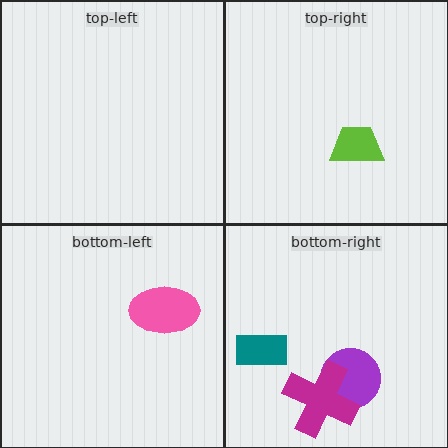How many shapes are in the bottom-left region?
1.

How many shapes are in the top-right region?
1.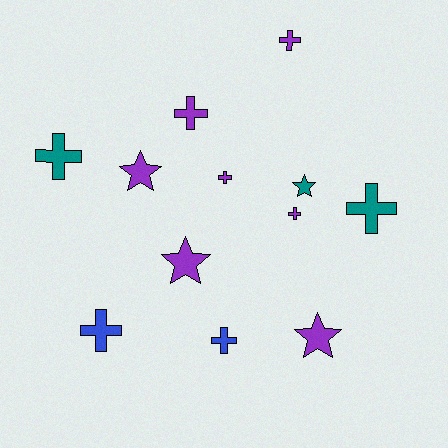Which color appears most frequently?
Purple, with 7 objects.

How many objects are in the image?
There are 12 objects.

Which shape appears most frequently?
Cross, with 8 objects.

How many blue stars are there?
There are no blue stars.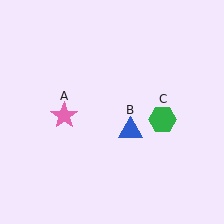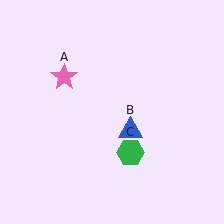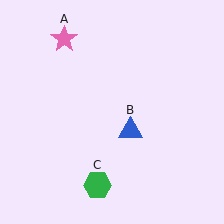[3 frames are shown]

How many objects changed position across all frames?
2 objects changed position: pink star (object A), green hexagon (object C).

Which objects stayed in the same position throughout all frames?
Blue triangle (object B) remained stationary.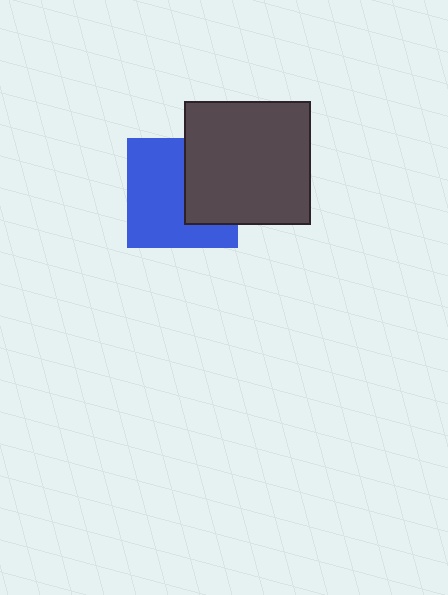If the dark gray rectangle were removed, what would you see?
You would see the complete blue square.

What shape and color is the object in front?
The object in front is a dark gray rectangle.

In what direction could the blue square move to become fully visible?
The blue square could move left. That would shift it out from behind the dark gray rectangle entirely.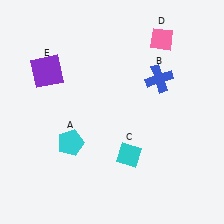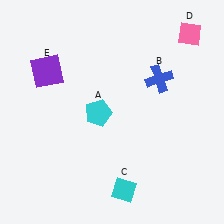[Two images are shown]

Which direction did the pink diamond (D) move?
The pink diamond (D) moved right.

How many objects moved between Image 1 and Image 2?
3 objects moved between the two images.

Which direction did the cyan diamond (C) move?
The cyan diamond (C) moved down.